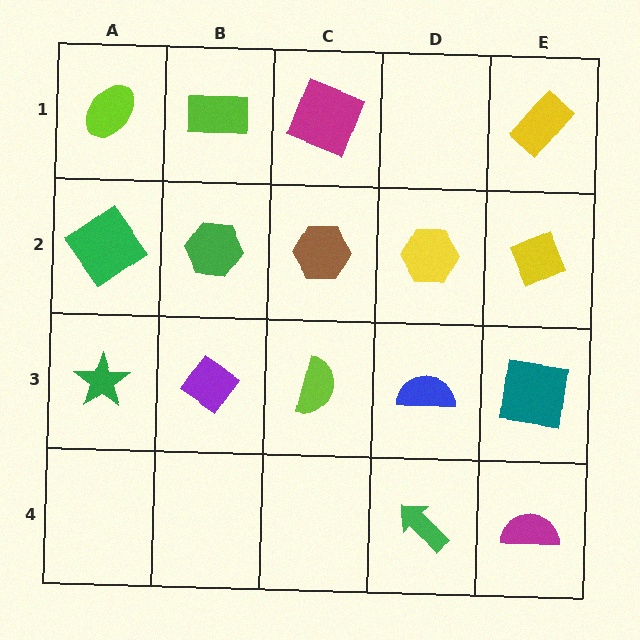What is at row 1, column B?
A lime rectangle.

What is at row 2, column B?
A green hexagon.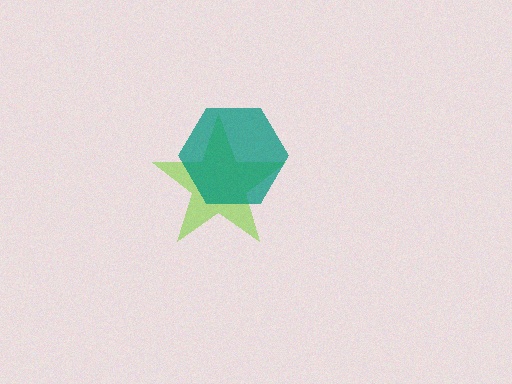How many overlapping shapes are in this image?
There are 2 overlapping shapes in the image.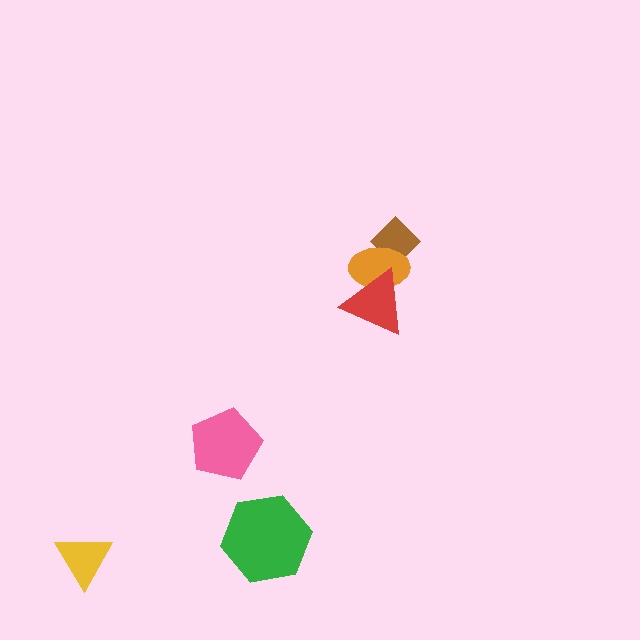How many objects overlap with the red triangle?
1 object overlaps with the red triangle.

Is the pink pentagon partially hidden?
No, no other shape covers it.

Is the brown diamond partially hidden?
Yes, it is partially covered by another shape.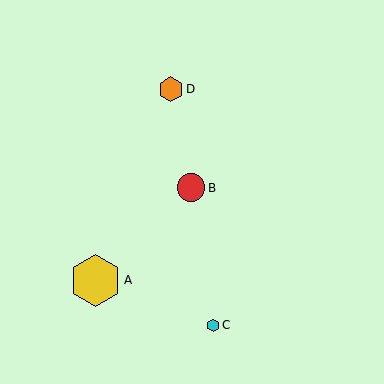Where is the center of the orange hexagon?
The center of the orange hexagon is at (171, 89).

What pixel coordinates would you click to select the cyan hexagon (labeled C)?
Click at (213, 325) to select the cyan hexagon C.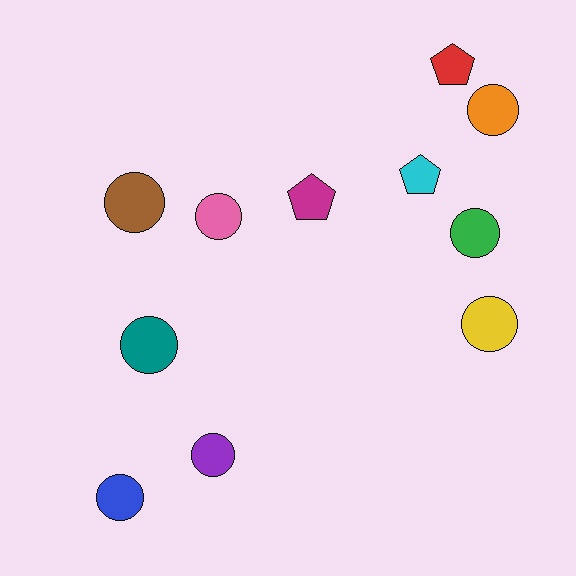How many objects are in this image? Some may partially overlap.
There are 11 objects.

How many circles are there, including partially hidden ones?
There are 8 circles.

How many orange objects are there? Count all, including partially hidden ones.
There is 1 orange object.